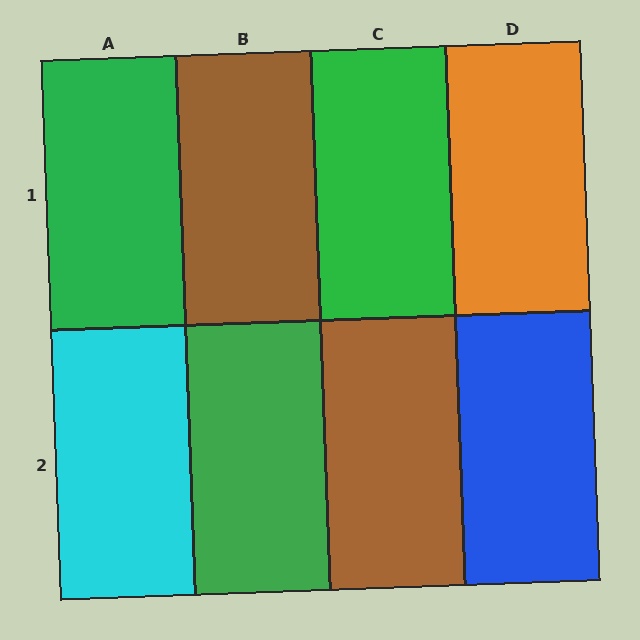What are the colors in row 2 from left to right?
Cyan, green, brown, blue.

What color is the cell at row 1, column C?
Green.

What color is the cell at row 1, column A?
Green.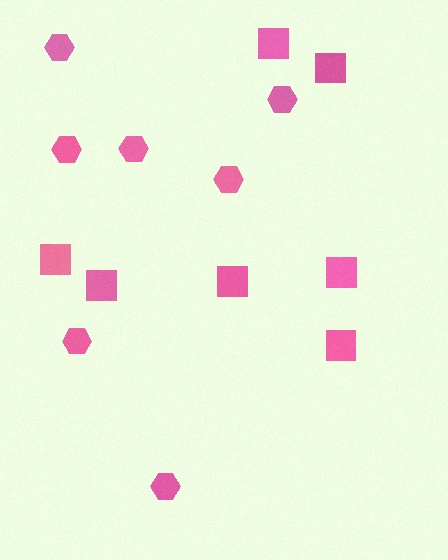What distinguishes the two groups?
There are 2 groups: one group of squares (7) and one group of hexagons (7).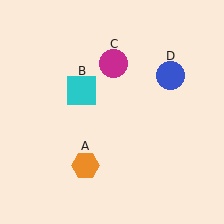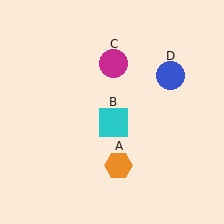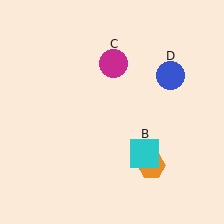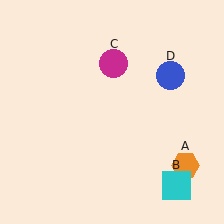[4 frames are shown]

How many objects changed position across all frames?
2 objects changed position: orange hexagon (object A), cyan square (object B).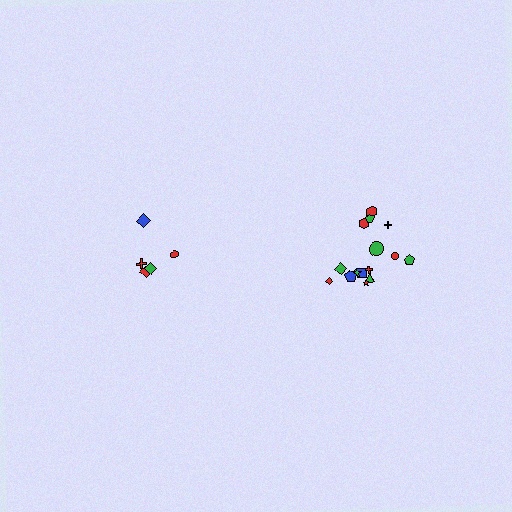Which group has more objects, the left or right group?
The right group.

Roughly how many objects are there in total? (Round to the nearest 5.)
Roughly 20 objects in total.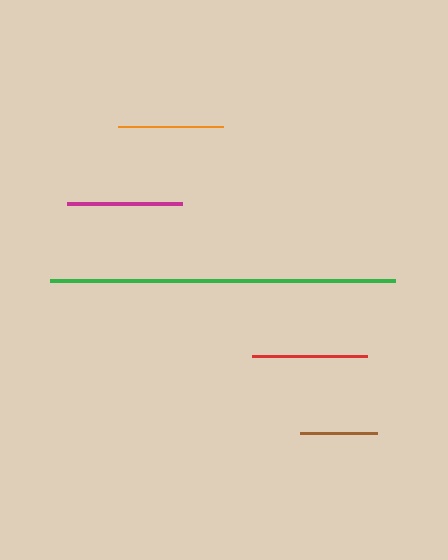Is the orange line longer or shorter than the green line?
The green line is longer than the orange line.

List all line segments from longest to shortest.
From longest to shortest: green, red, magenta, orange, brown.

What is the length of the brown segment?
The brown segment is approximately 77 pixels long.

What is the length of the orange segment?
The orange segment is approximately 106 pixels long.